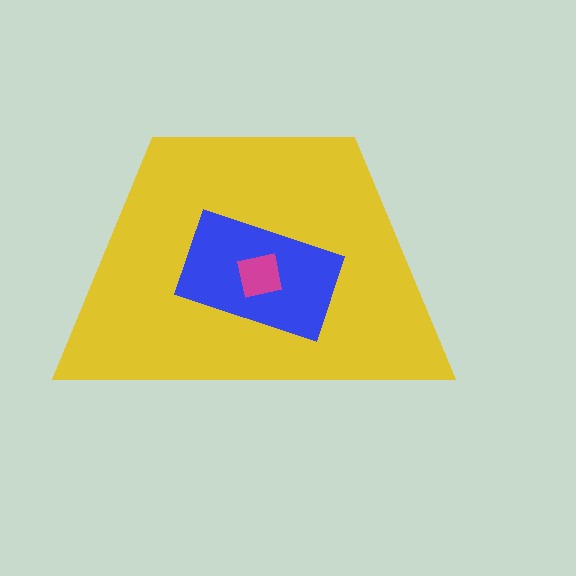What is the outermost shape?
The yellow trapezoid.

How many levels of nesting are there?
3.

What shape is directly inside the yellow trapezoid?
The blue rectangle.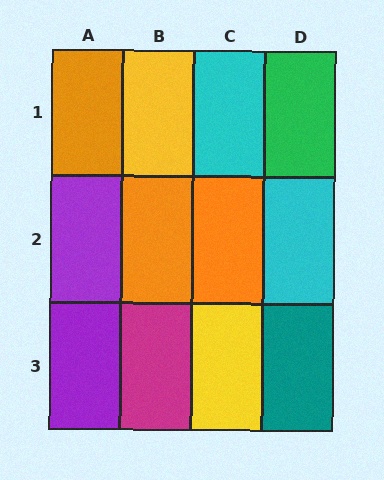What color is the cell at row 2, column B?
Orange.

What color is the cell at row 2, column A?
Purple.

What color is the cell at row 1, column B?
Yellow.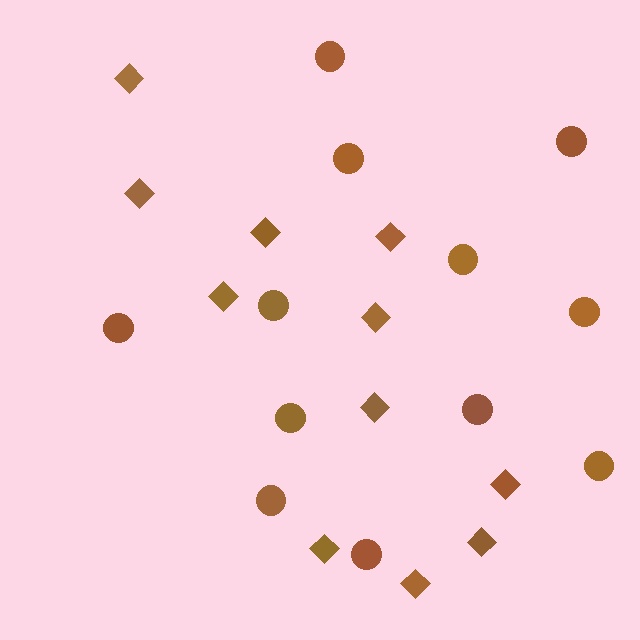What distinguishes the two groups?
There are 2 groups: one group of circles (12) and one group of diamonds (11).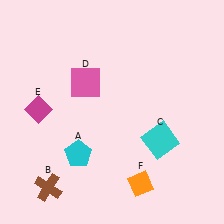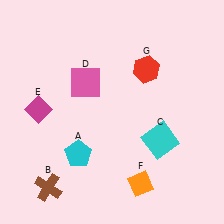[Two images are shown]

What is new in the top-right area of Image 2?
A red hexagon (G) was added in the top-right area of Image 2.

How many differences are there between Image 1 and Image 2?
There is 1 difference between the two images.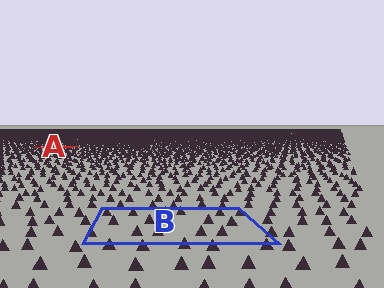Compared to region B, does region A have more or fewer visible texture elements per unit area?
Region A has more texture elements per unit area — they are packed more densely because it is farther away.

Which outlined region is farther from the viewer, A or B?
Region A is farther from the viewer — the texture elements inside it appear smaller and more densely packed.